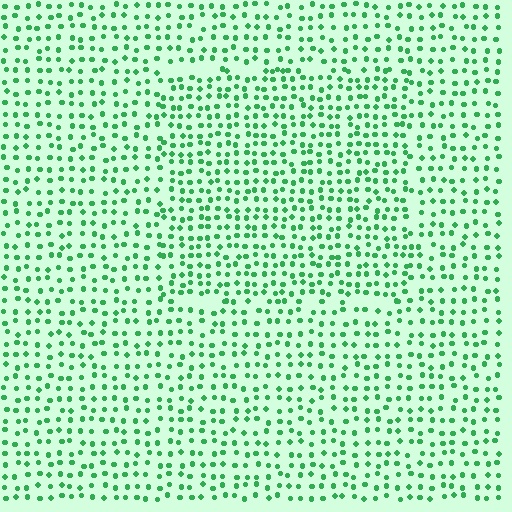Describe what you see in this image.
The image contains small green elements arranged at two different densities. A rectangle-shaped region is visible where the elements are more densely packed than the surrounding area.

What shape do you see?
I see a rectangle.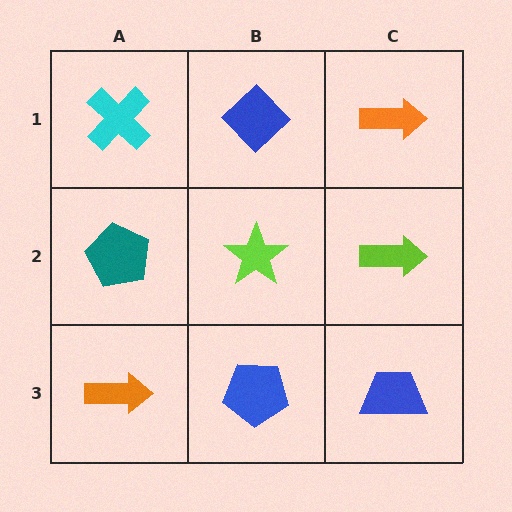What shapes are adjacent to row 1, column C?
A lime arrow (row 2, column C), a blue diamond (row 1, column B).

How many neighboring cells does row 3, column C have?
2.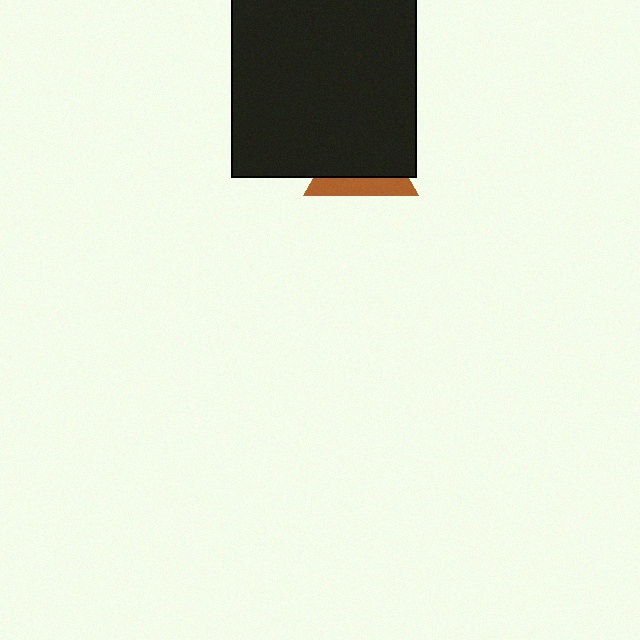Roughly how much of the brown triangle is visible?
A small part of it is visible (roughly 33%).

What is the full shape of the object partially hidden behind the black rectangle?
The partially hidden object is a brown triangle.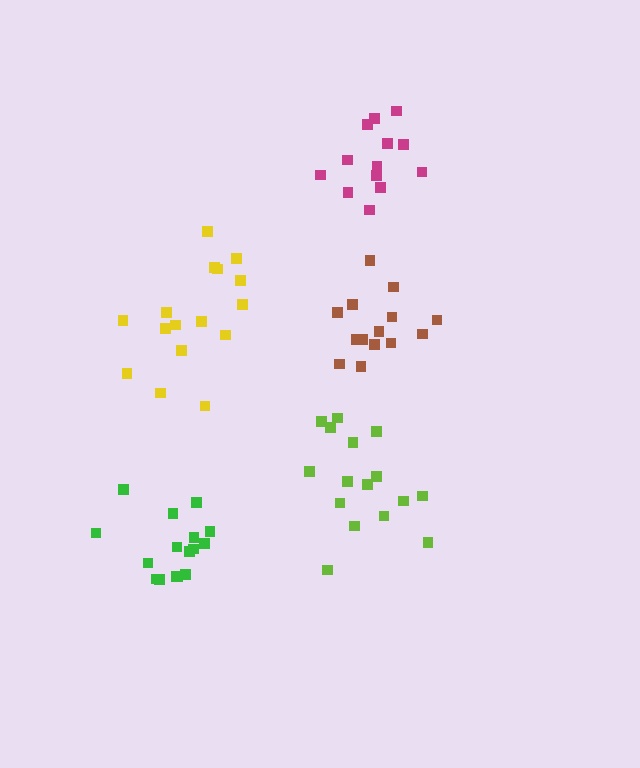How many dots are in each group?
Group 1: 16 dots, Group 2: 16 dots, Group 3: 14 dots, Group 4: 13 dots, Group 5: 16 dots (75 total).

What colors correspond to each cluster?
The clusters are colored: yellow, lime, brown, magenta, green.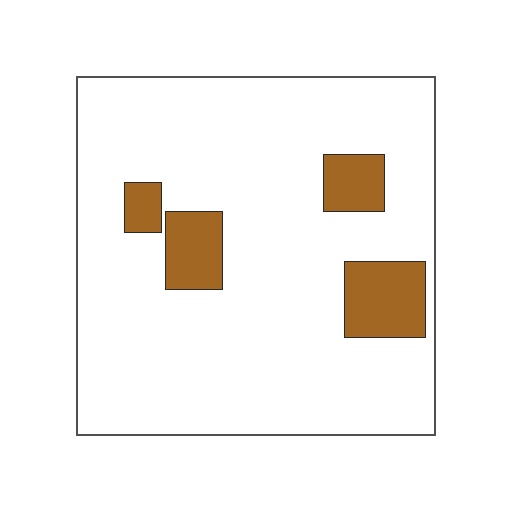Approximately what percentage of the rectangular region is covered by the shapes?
Approximately 15%.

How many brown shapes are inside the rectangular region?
4.